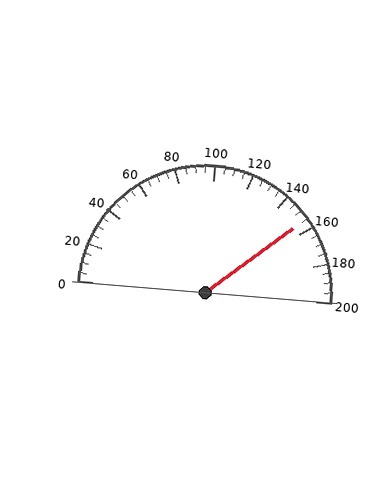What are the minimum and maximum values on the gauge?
The gauge ranges from 0 to 200.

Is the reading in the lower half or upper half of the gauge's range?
The reading is in the upper half of the range (0 to 200).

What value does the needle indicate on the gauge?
The needle indicates approximately 155.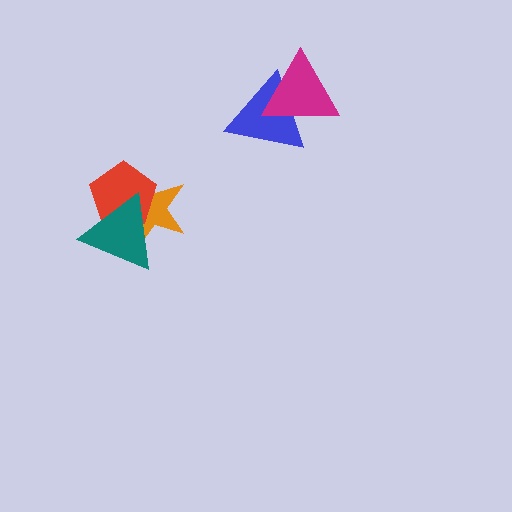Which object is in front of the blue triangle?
The magenta triangle is in front of the blue triangle.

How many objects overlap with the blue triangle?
1 object overlaps with the blue triangle.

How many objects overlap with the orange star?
2 objects overlap with the orange star.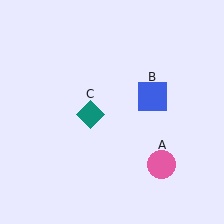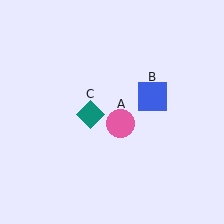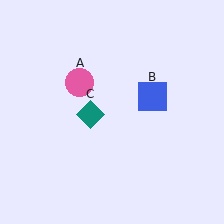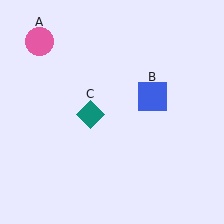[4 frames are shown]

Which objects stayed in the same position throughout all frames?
Blue square (object B) and teal diamond (object C) remained stationary.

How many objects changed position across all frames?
1 object changed position: pink circle (object A).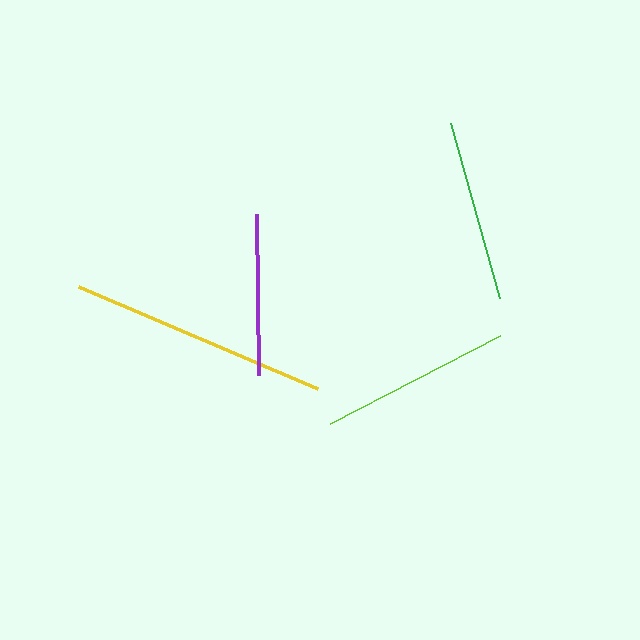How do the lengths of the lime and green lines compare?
The lime and green lines are approximately the same length.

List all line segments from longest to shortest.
From longest to shortest: yellow, lime, green, purple.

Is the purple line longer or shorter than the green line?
The green line is longer than the purple line.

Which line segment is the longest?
The yellow line is the longest at approximately 260 pixels.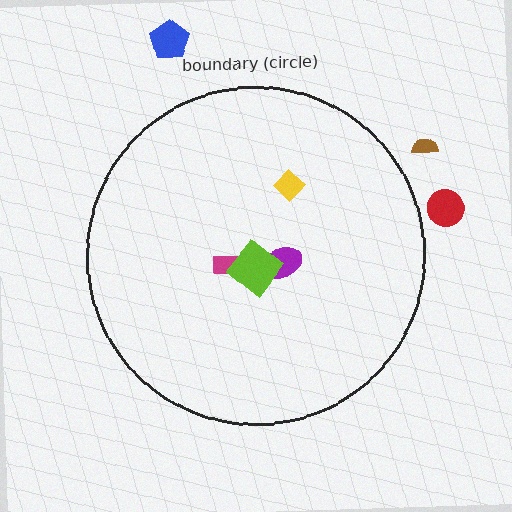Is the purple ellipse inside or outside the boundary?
Inside.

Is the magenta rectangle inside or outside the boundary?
Inside.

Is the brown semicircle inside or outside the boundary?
Outside.